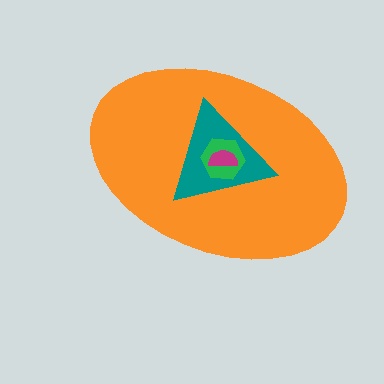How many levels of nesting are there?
4.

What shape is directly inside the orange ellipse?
The teal triangle.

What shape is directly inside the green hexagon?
The magenta semicircle.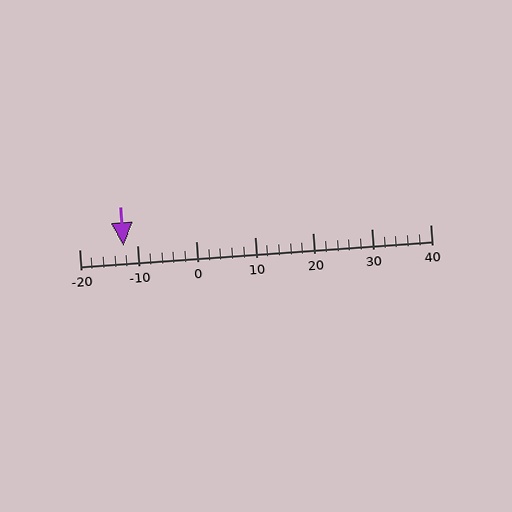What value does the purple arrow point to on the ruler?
The purple arrow points to approximately -12.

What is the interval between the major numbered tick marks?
The major tick marks are spaced 10 units apart.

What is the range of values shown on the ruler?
The ruler shows values from -20 to 40.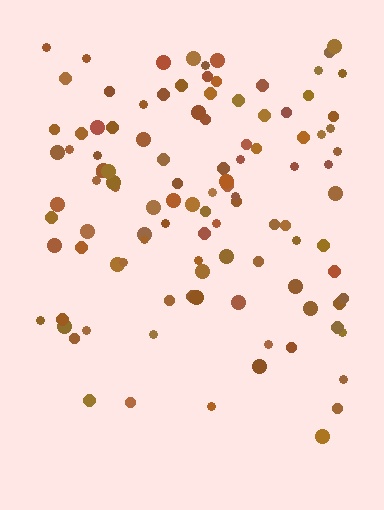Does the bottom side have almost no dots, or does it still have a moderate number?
Still a moderate number, just noticeably fewer than the top.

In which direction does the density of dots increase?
From bottom to top, with the top side densest.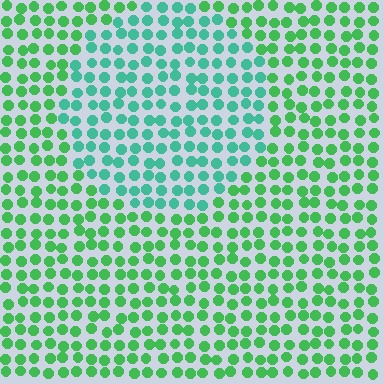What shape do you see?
I see a circle.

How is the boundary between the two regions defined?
The boundary is defined purely by a slight shift in hue (about 34 degrees). Spacing, size, and orientation are identical on both sides.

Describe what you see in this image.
The image is filled with small green elements in a uniform arrangement. A circle-shaped region is visible where the elements are tinted to a slightly different hue, forming a subtle color boundary.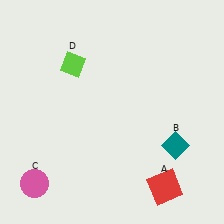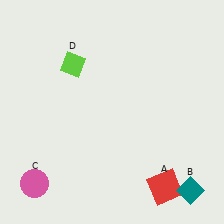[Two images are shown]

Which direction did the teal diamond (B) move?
The teal diamond (B) moved down.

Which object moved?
The teal diamond (B) moved down.